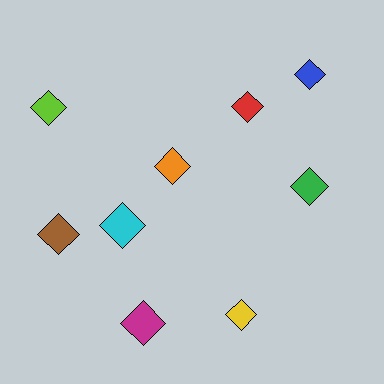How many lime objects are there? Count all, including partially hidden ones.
There is 1 lime object.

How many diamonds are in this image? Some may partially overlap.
There are 9 diamonds.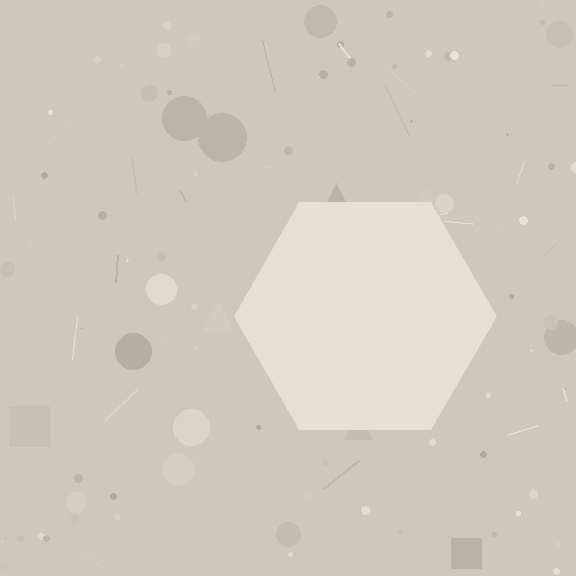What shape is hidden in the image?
A hexagon is hidden in the image.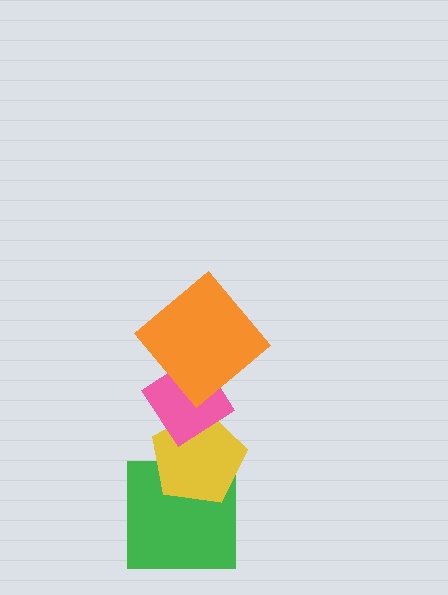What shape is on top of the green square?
The yellow pentagon is on top of the green square.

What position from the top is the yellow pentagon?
The yellow pentagon is 3rd from the top.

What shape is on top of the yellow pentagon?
The pink diamond is on top of the yellow pentagon.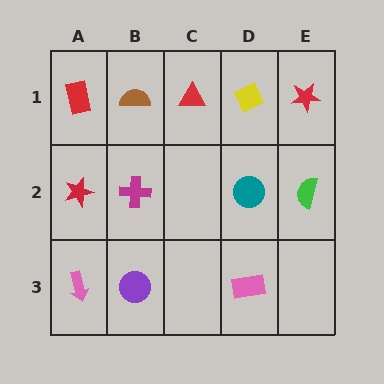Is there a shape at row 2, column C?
No, that cell is empty.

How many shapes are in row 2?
4 shapes.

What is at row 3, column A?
A pink arrow.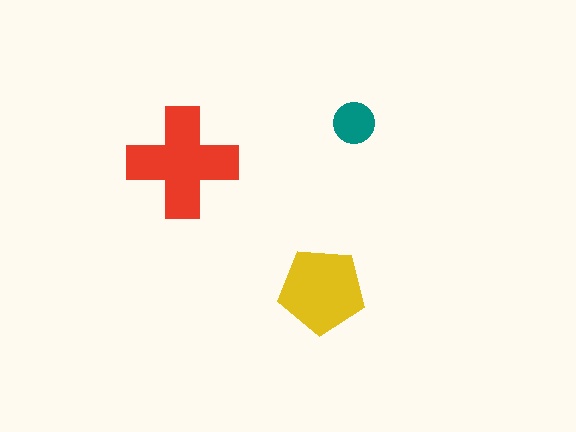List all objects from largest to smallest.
The red cross, the yellow pentagon, the teal circle.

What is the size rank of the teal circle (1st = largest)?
3rd.